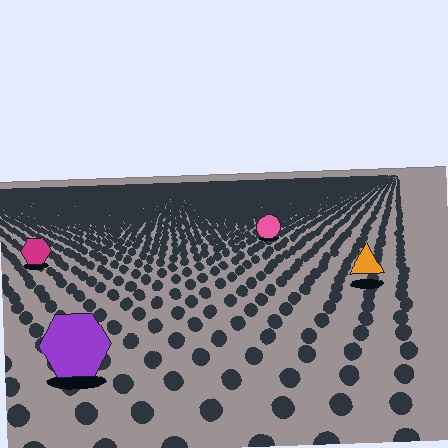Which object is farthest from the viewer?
The pink circle is farthest from the viewer. It appears smaller and the ground texture around it is denser.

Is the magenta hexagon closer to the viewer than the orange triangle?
No. The orange triangle is closer — you can tell from the texture gradient: the ground texture is coarser near it.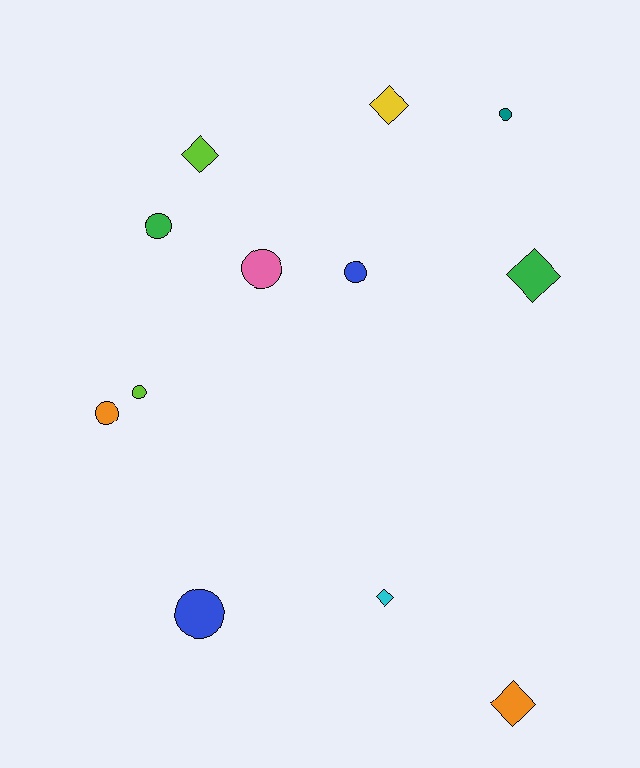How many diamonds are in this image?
There are 5 diamonds.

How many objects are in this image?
There are 12 objects.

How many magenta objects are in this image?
There are no magenta objects.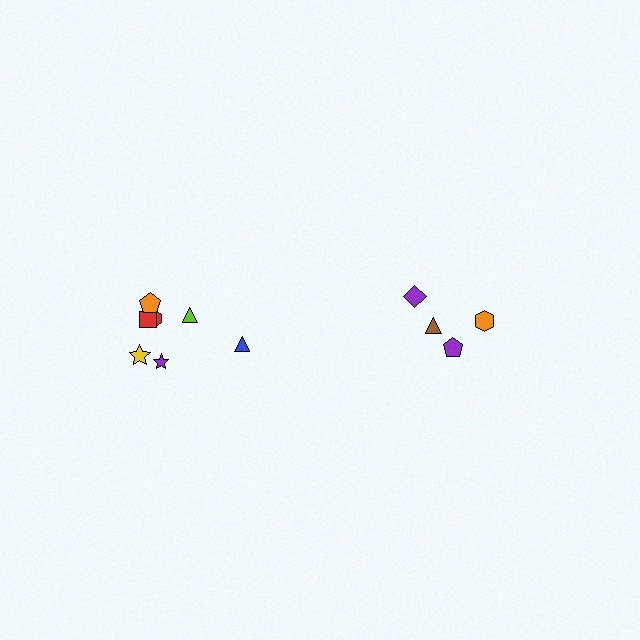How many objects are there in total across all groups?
There are 11 objects.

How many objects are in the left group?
There are 7 objects.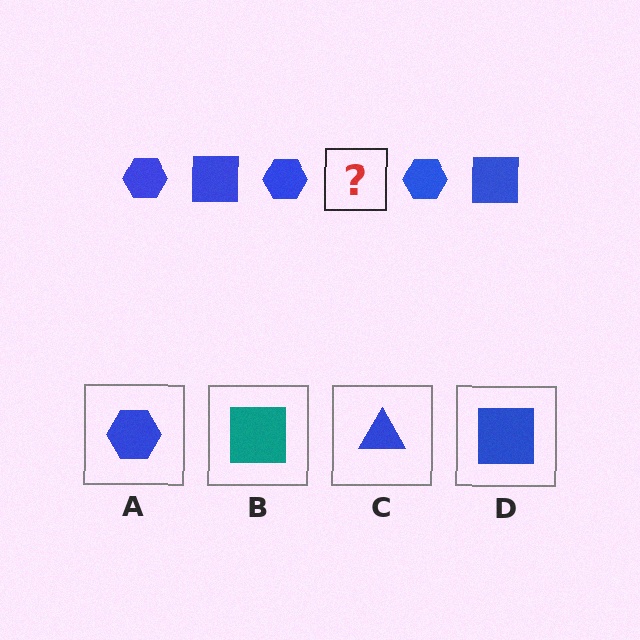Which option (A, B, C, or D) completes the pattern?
D.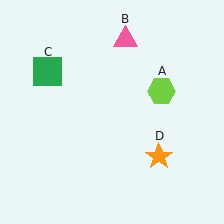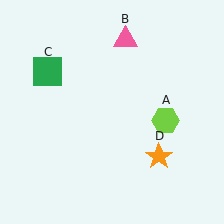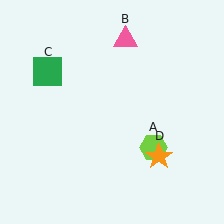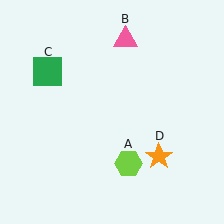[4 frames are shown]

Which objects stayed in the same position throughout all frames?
Pink triangle (object B) and green square (object C) and orange star (object D) remained stationary.